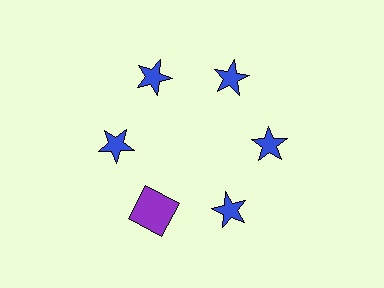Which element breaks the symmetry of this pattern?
The purple square at roughly the 7 o'clock position breaks the symmetry. All other shapes are blue stars.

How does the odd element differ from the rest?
It differs in both color (purple instead of blue) and shape (square instead of star).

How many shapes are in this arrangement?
There are 6 shapes arranged in a ring pattern.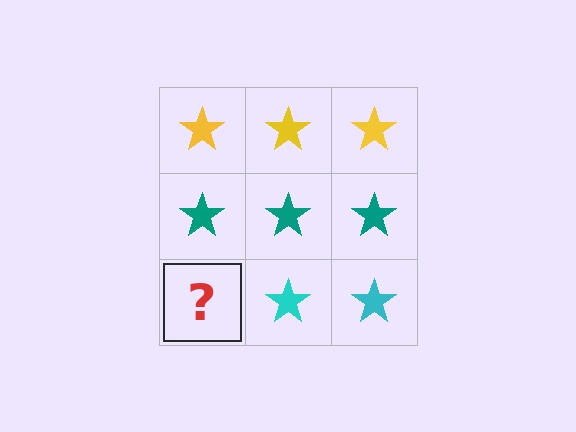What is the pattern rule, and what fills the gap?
The rule is that each row has a consistent color. The gap should be filled with a cyan star.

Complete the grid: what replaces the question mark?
The question mark should be replaced with a cyan star.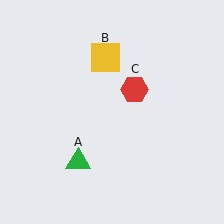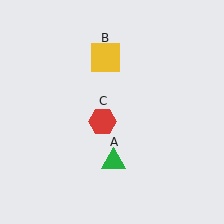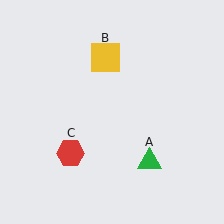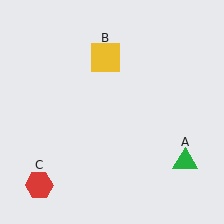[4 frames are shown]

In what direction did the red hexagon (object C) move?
The red hexagon (object C) moved down and to the left.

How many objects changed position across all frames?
2 objects changed position: green triangle (object A), red hexagon (object C).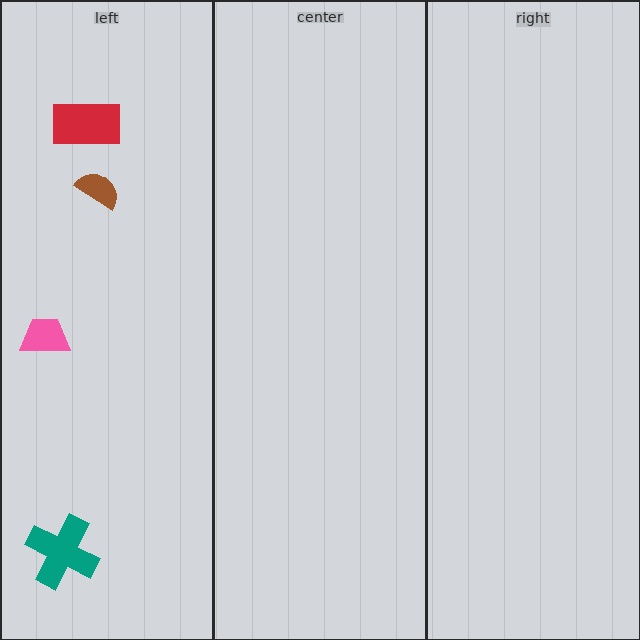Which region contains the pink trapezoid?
The left region.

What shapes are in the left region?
The red rectangle, the pink trapezoid, the teal cross, the brown semicircle.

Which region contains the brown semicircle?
The left region.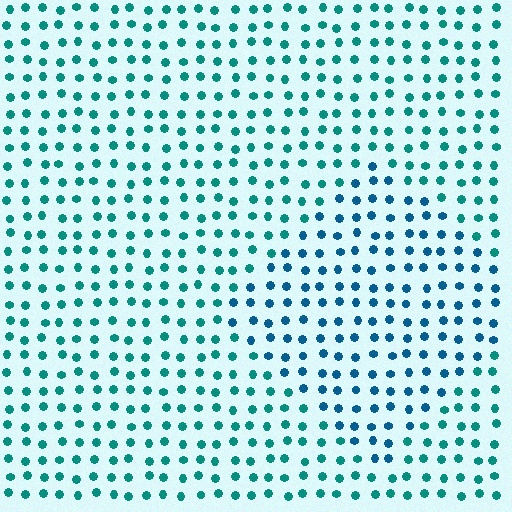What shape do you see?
I see a diamond.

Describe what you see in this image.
The image is filled with small teal elements in a uniform arrangement. A diamond-shaped region is visible where the elements are tinted to a slightly different hue, forming a subtle color boundary.